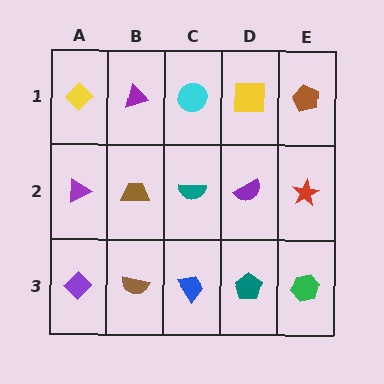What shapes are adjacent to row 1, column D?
A purple semicircle (row 2, column D), a cyan circle (row 1, column C), a brown pentagon (row 1, column E).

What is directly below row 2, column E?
A green hexagon.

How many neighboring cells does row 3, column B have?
3.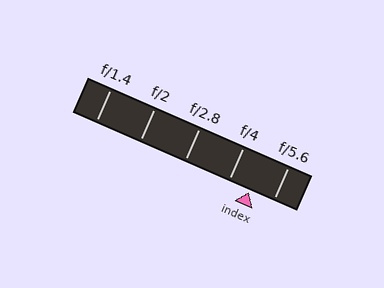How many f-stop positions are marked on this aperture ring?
There are 5 f-stop positions marked.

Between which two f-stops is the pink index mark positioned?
The index mark is between f/4 and f/5.6.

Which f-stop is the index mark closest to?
The index mark is closest to f/4.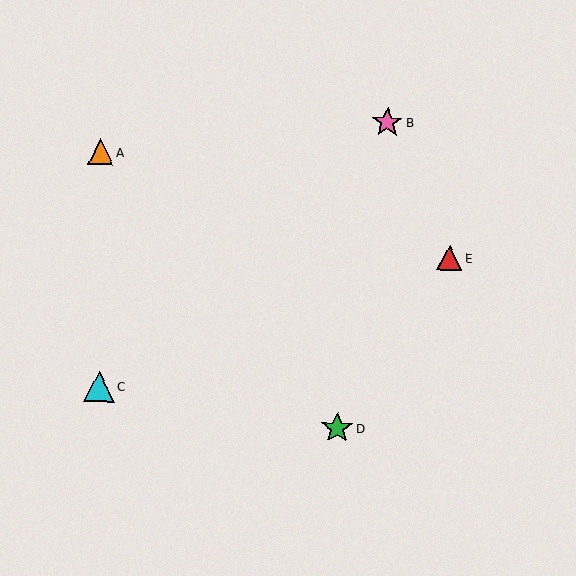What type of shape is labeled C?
Shape C is a cyan triangle.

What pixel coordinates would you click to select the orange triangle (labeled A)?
Click at (101, 152) to select the orange triangle A.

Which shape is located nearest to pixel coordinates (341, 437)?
The green star (labeled D) at (337, 428) is nearest to that location.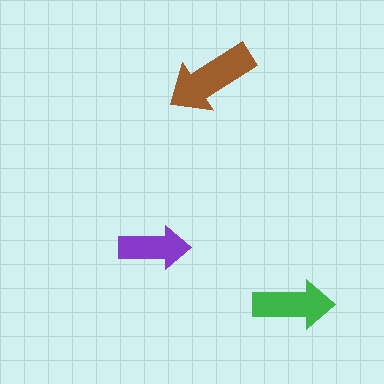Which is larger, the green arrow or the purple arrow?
The green one.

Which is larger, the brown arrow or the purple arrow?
The brown one.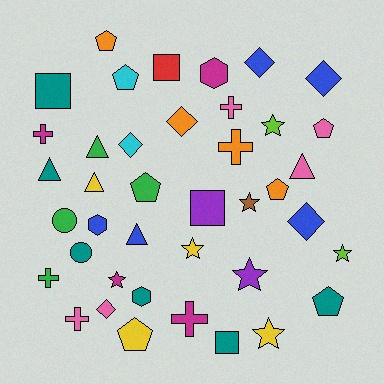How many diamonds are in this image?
There are 6 diamonds.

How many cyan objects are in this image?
There are 2 cyan objects.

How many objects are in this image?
There are 40 objects.